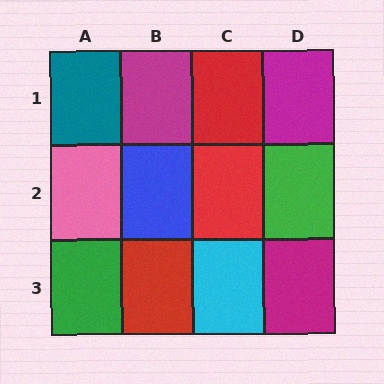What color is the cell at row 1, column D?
Magenta.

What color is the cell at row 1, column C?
Red.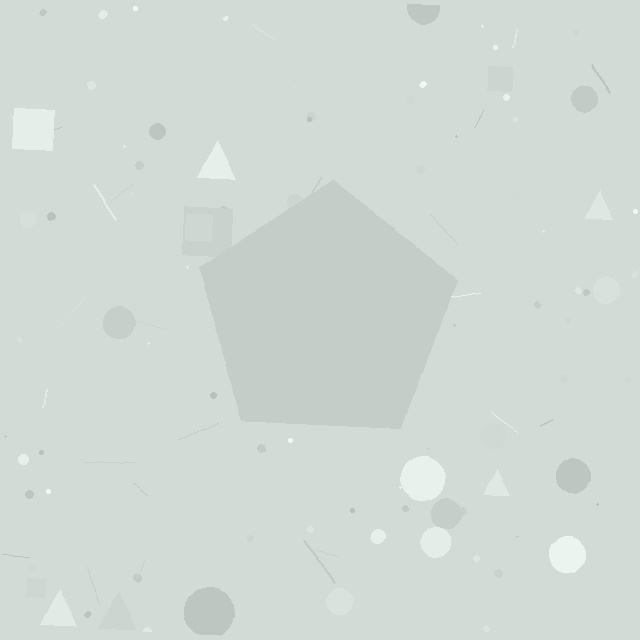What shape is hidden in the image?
A pentagon is hidden in the image.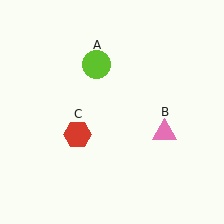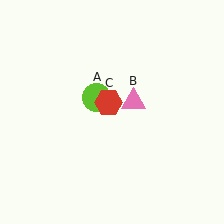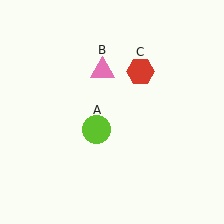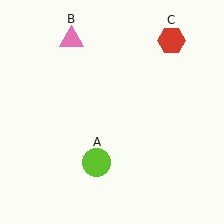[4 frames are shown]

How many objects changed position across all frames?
3 objects changed position: lime circle (object A), pink triangle (object B), red hexagon (object C).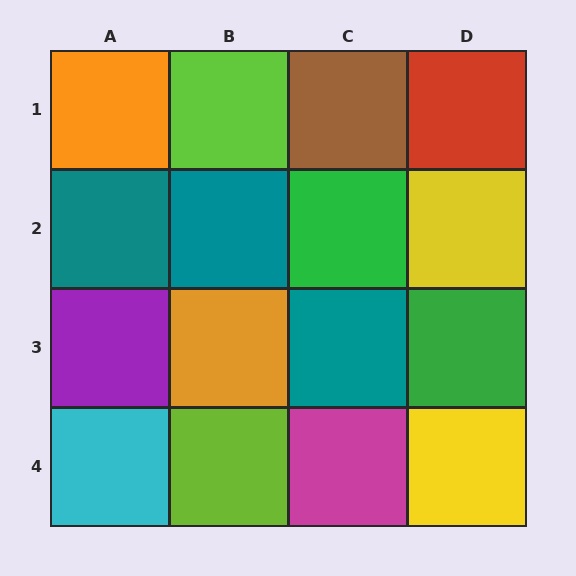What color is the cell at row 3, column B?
Orange.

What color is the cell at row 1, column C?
Brown.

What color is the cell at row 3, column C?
Teal.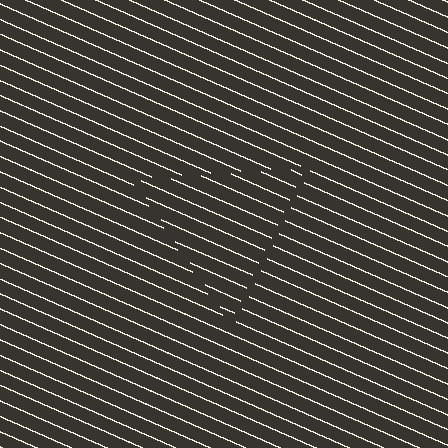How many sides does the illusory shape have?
3 sides — the line-ends trace a triangle.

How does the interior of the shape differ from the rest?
The interior of the shape contains the same grating, shifted by half a period — the contour is defined by the phase discontinuity where line-ends from the inner and outer gratings abut.